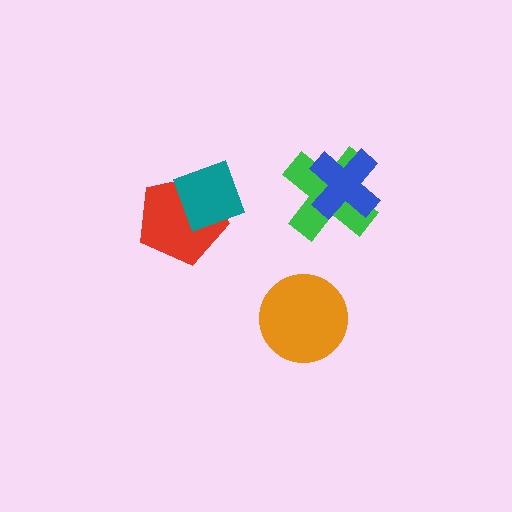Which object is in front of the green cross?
The blue cross is in front of the green cross.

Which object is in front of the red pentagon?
The teal diamond is in front of the red pentagon.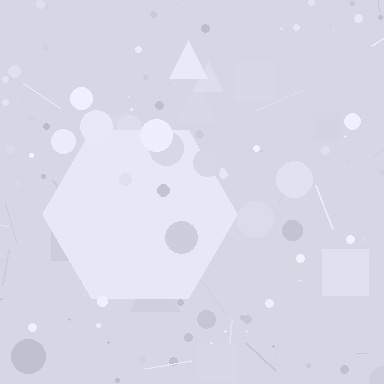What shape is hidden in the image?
A hexagon is hidden in the image.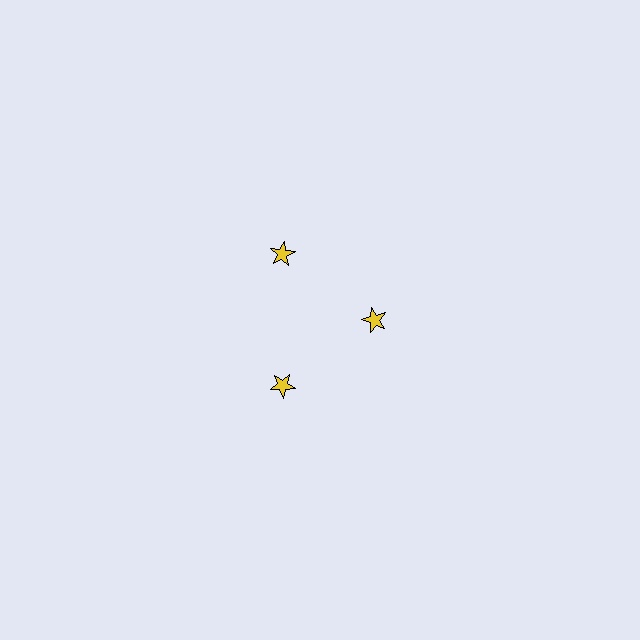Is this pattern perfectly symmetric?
No. The 3 yellow stars are arranged in a ring, but one element near the 3 o'clock position is pulled inward toward the center, breaking the 3-fold rotational symmetry.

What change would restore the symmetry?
The symmetry would be restored by moving it outward, back onto the ring so that all 3 stars sit at equal angles and equal distance from the center.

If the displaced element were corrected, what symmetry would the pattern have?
It would have 3-fold rotational symmetry — the pattern would map onto itself every 120 degrees.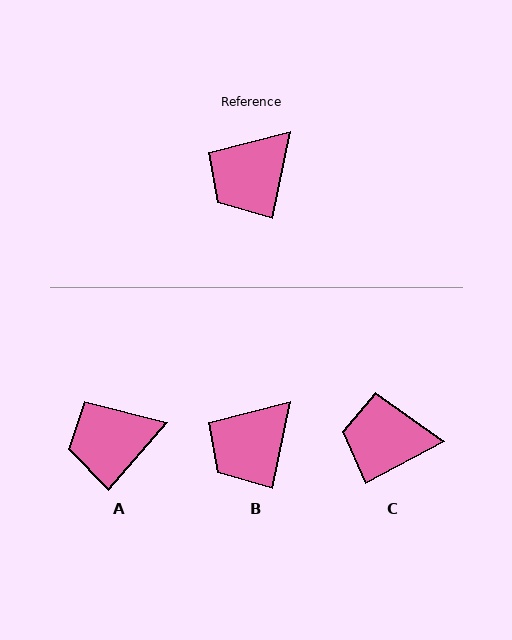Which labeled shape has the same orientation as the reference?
B.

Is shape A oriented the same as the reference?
No, it is off by about 29 degrees.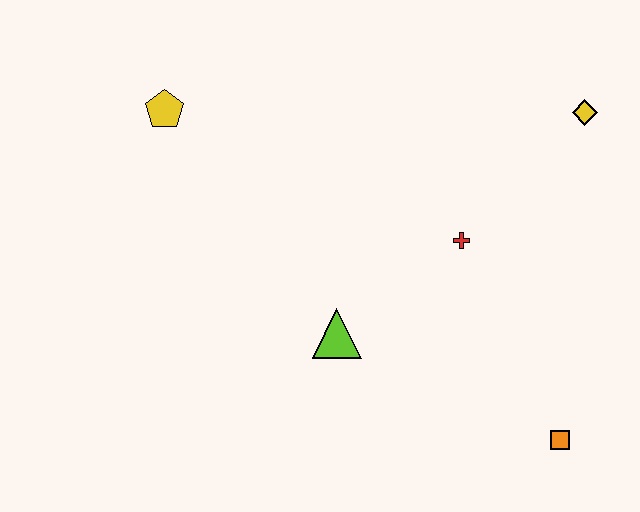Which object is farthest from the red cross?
The yellow pentagon is farthest from the red cross.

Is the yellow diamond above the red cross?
Yes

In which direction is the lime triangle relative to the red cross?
The lime triangle is to the left of the red cross.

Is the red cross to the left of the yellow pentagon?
No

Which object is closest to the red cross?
The lime triangle is closest to the red cross.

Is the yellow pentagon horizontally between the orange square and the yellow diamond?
No